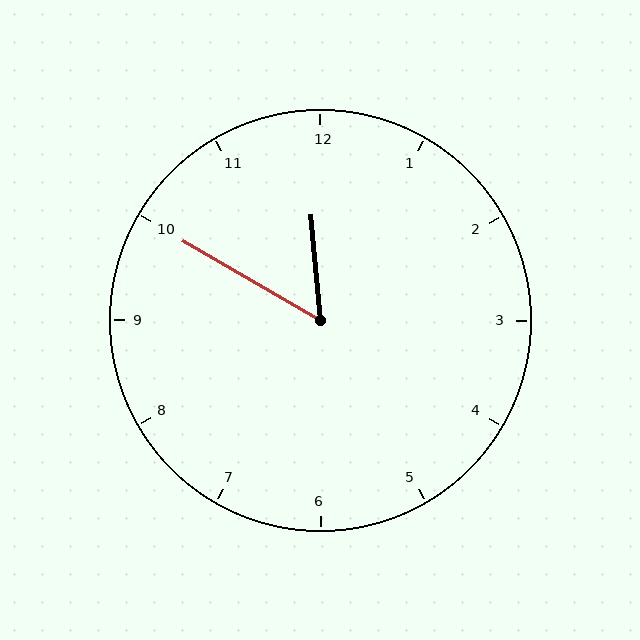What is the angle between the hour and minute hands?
Approximately 55 degrees.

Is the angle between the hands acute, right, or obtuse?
It is acute.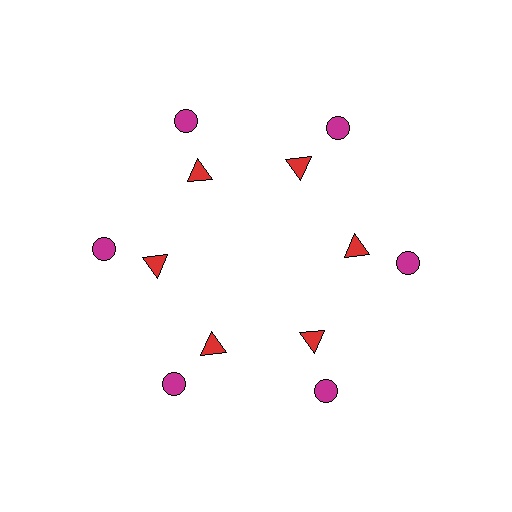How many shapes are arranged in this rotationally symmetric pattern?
There are 12 shapes, arranged in 6 groups of 2.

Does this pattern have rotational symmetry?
Yes, this pattern has 6-fold rotational symmetry. It looks the same after rotating 60 degrees around the center.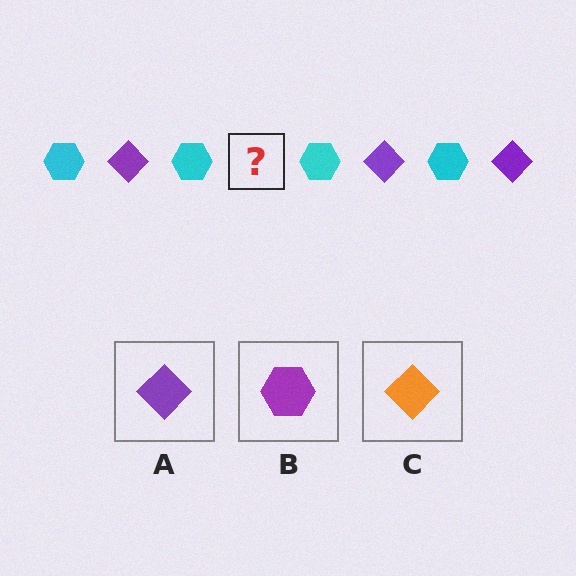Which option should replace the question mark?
Option A.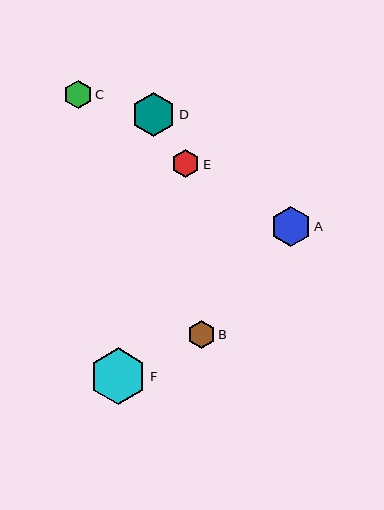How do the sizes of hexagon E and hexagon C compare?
Hexagon E and hexagon C are approximately the same size.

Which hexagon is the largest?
Hexagon F is the largest with a size of approximately 57 pixels.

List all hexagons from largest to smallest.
From largest to smallest: F, D, A, E, C, B.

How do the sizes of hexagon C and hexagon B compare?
Hexagon C and hexagon B are approximately the same size.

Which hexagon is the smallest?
Hexagon B is the smallest with a size of approximately 28 pixels.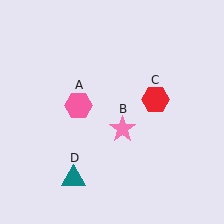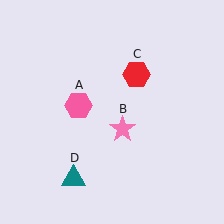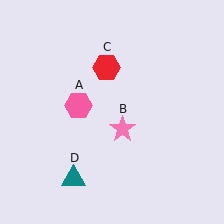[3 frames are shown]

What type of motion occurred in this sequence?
The red hexagon (object C) rotated counterclockwise around the center of the scene.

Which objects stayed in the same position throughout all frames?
Pink hexagon (object A) and pink star (object B) and teal triangle (object D) remained stationary.